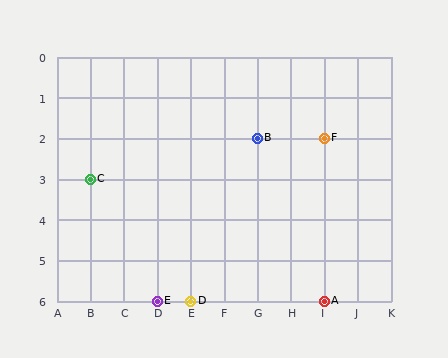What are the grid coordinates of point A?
Point A is at grid coordinates (I, 6).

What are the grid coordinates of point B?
Point B is at grid coordinates (G, 2).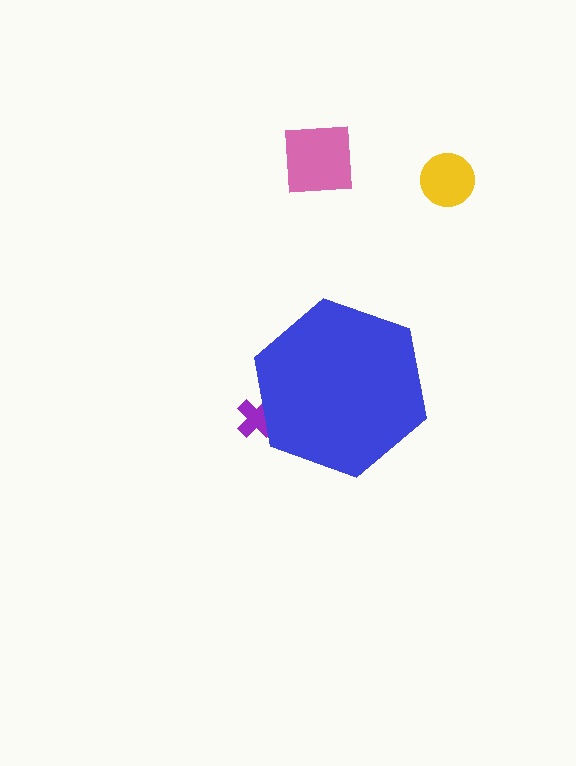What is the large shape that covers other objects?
A blue hexagon.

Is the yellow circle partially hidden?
No, the yellow circle is fully visible.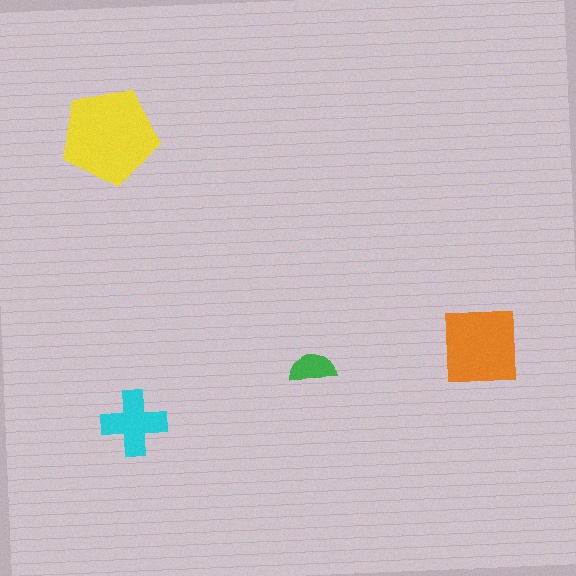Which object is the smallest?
The green semicircle.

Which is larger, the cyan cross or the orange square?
The orange square.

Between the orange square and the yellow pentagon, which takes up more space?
The yellow pentagon.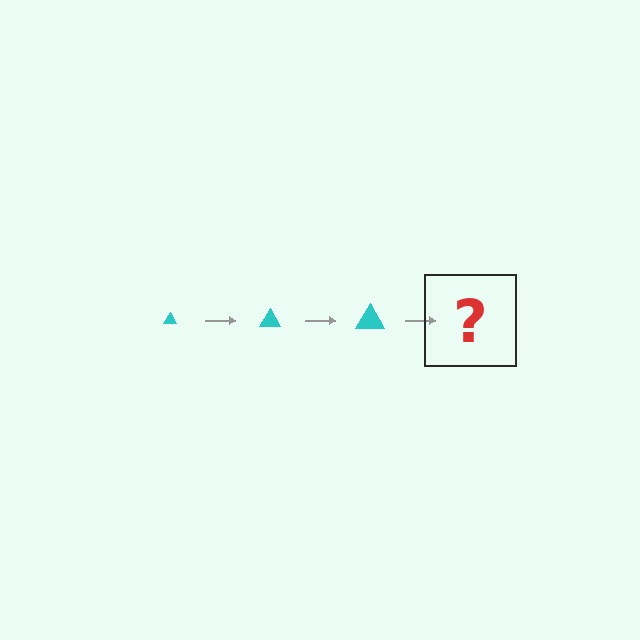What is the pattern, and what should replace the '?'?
The pattern is that the triangle gets progressively larger each step. The '?' should be a cyan triangle, larger than the previous one.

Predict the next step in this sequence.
The next step is a cyan triangle, larger than the previous one.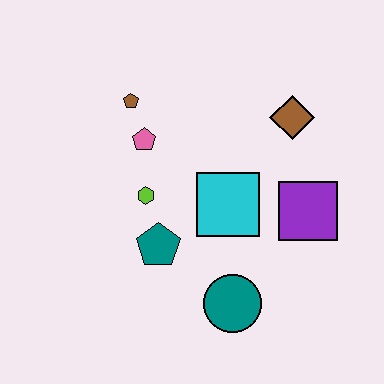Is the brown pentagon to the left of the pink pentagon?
Yes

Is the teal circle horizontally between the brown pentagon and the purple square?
Yes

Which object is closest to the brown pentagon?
The pink pentagon is closest to the brown pentagon.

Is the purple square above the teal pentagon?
Yes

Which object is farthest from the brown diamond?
The teal circle is farthest from the brown diamond.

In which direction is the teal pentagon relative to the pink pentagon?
The teal pentagon is below the pink pentagon.